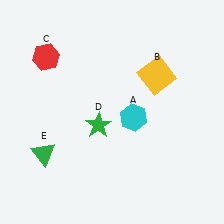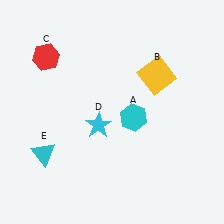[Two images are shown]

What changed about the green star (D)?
In Image 1, D is green. In Image 2, it changed to cyan.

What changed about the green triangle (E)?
In Image 1, E is green. In Image 2, it changed to cyan.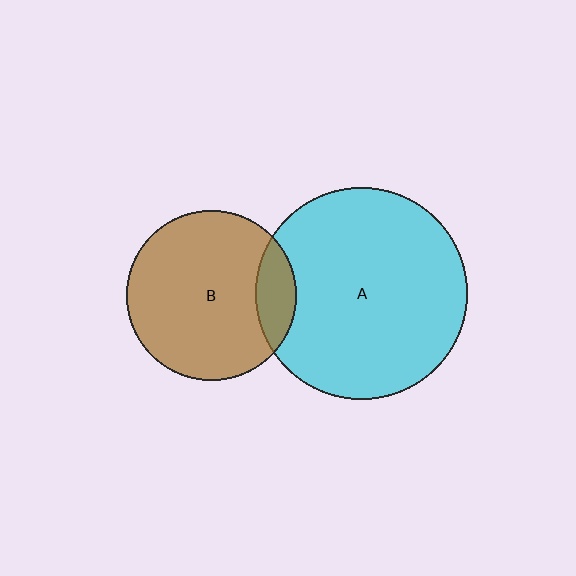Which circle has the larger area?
Circle A (cyan).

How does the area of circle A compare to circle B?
Approximately 1.6 times.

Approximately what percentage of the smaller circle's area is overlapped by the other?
Approximately 15%.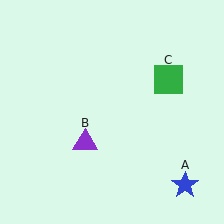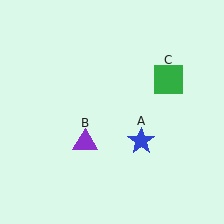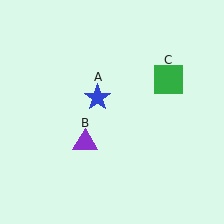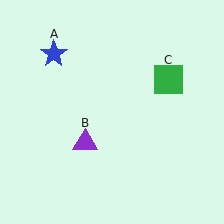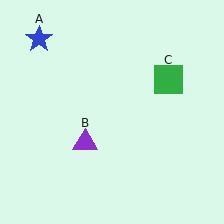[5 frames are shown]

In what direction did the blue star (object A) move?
The blue star (object A) moved up and to the left.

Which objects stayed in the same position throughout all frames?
Purple triangle (object B) and green square (object C) remained stationary.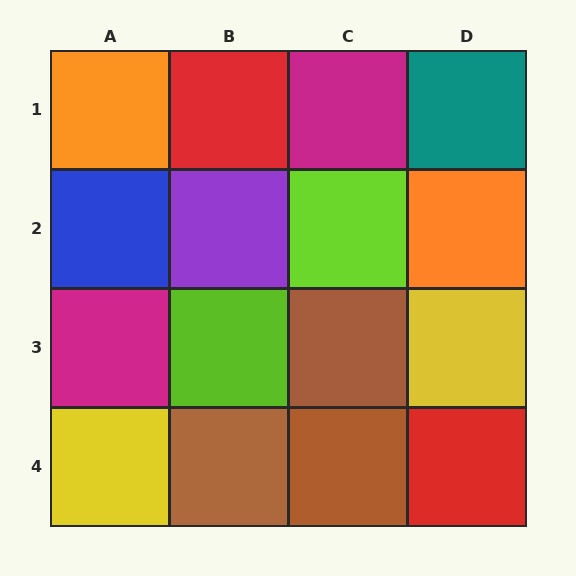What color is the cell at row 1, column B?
Red.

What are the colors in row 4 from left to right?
Yellow, brown, brown, red.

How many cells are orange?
2 cells are orange.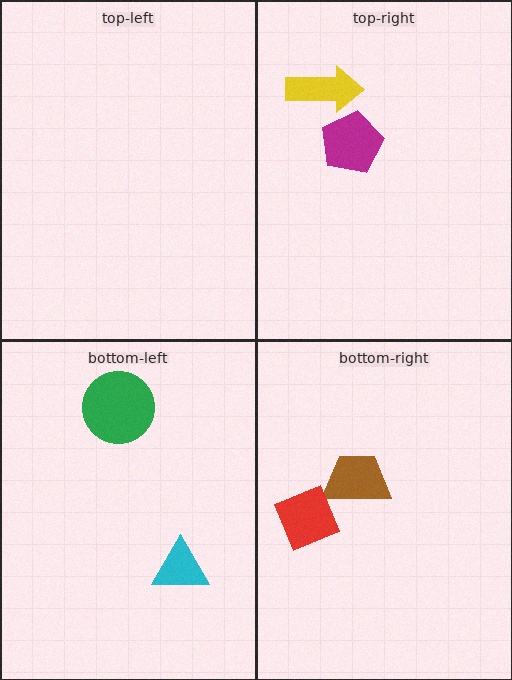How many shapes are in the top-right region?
2.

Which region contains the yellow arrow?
The top-right region.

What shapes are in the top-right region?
The magenta pentagon, the yellow arrow.